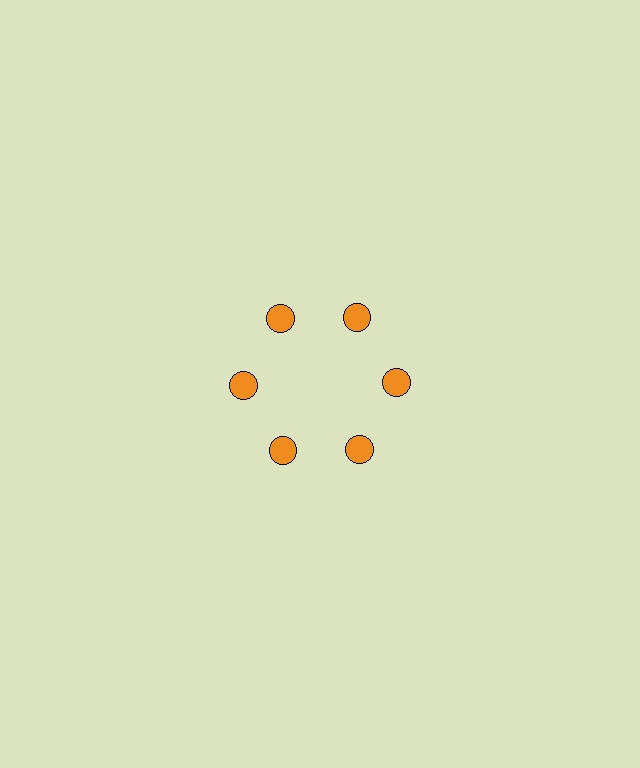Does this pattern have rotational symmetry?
Yes, this pattern has 6-fold rotational symmetry. It looks the same after rotating 60 degrees around the center.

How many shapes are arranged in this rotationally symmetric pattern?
There are 6 shapes, arranged in 6 groups of 1.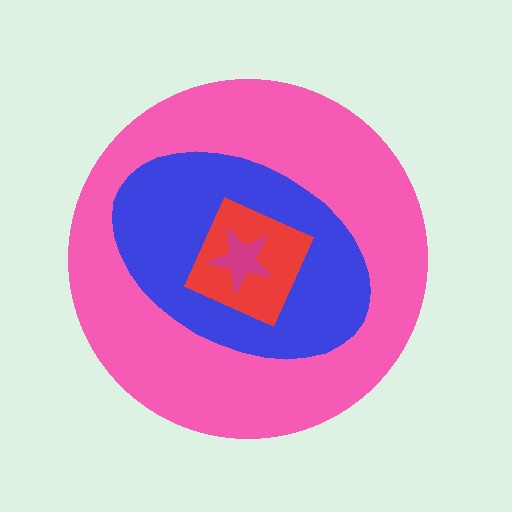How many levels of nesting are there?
4.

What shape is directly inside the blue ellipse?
The red diamond.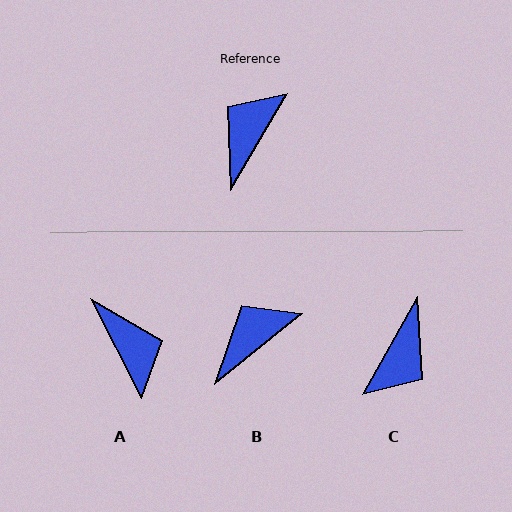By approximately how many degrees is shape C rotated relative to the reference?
Approximately 179 degrees clockwise.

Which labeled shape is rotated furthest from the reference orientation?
C, about 179 degrees away.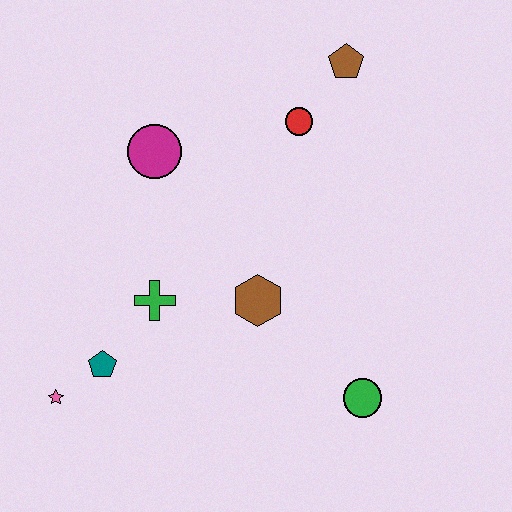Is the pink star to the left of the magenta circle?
Yes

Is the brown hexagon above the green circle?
Yes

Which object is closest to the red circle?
The brown pentagon is closest to the red circle.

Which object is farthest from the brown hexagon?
The brown pentagon is farthest from the brown hexagon.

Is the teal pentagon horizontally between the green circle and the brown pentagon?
No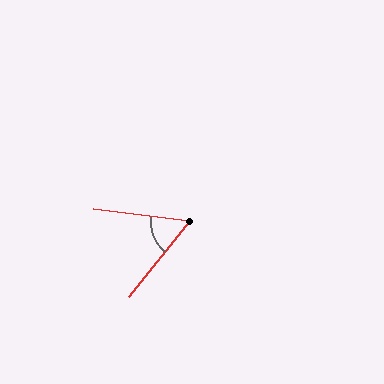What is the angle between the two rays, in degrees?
Approximately 58 degrees.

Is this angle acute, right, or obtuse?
It is acute.